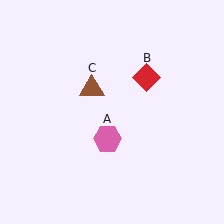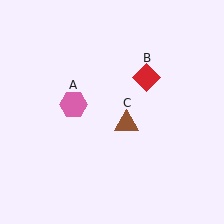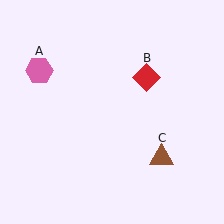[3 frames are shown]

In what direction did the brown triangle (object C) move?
The brown triangle (object C) moved down and to the right.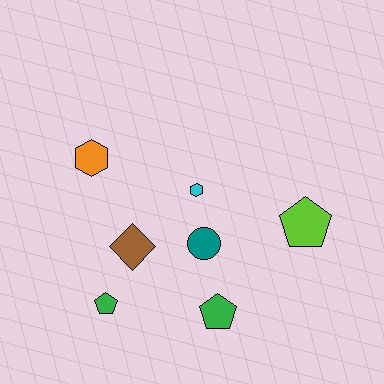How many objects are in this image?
There are 7 objects.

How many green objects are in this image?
There are 2 green objects.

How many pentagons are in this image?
There are 3 pentagons.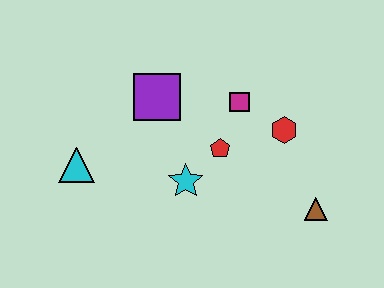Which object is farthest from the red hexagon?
The cyan triangle is farthest from the red hexagon.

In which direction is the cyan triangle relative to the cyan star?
The cyan triangle is to the left of the cyan star.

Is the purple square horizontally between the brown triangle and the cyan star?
No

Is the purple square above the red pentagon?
Yes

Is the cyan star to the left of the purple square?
No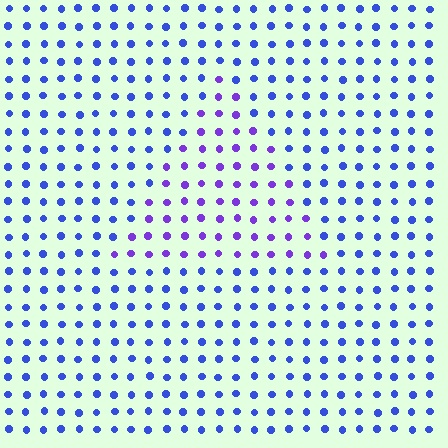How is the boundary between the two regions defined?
The boundary is defined purely by a slight shift in hue (about 35 degrees). Spacing, size, and orientation are identical on both sides.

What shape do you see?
I see a triangle.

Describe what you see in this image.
The image is filled with small blue elements in a uniform arrangement. A triangle-shaped region is visible where the elements are tinted to a slightly different hue, forming a subtle color boundary.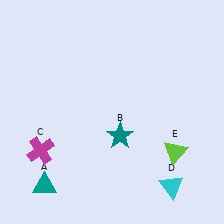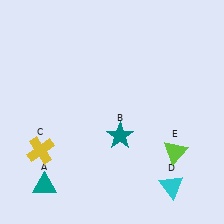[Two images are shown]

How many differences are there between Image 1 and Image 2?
There is 1 difference between the two images.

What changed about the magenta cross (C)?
In Image 1, C is magenta. In Image 2, it changed to yellow.